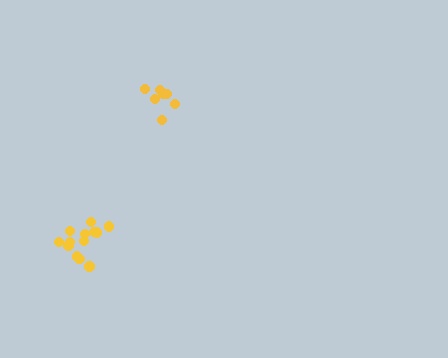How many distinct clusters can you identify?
There are 2 distinct clusters.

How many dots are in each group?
Group 1: 7 dots, Group 2: 13 dots (20 total).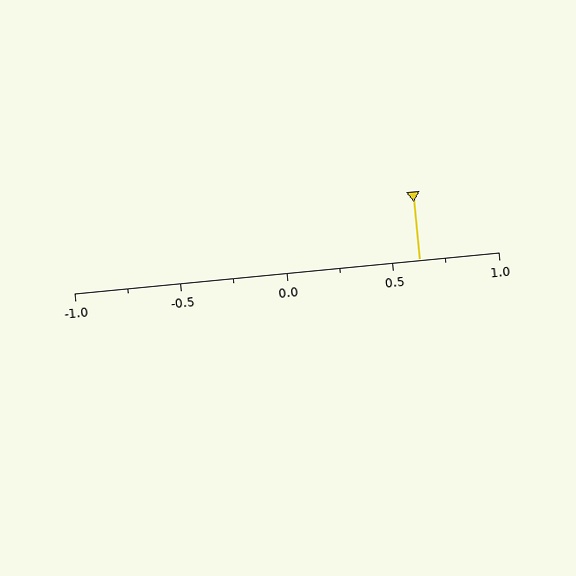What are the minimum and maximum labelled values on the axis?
The axis runs from -1.0 to 1.0.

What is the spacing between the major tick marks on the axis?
The major ticks are spaced 0.5 apart.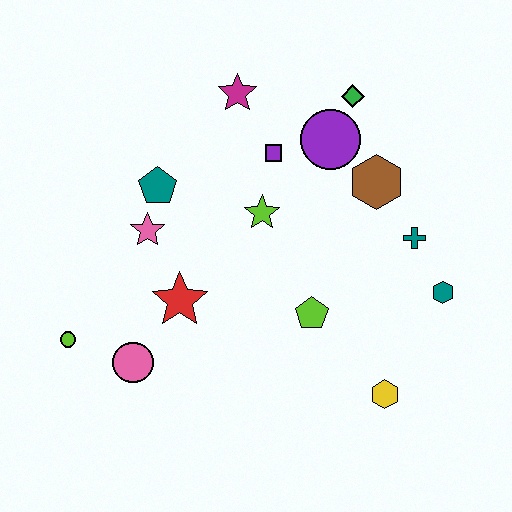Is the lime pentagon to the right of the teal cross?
No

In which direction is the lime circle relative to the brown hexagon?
The lime circle is to the left of the brown hexagon.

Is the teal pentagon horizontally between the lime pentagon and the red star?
No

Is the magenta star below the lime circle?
No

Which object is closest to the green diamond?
The purple circle is closest to the green diamond.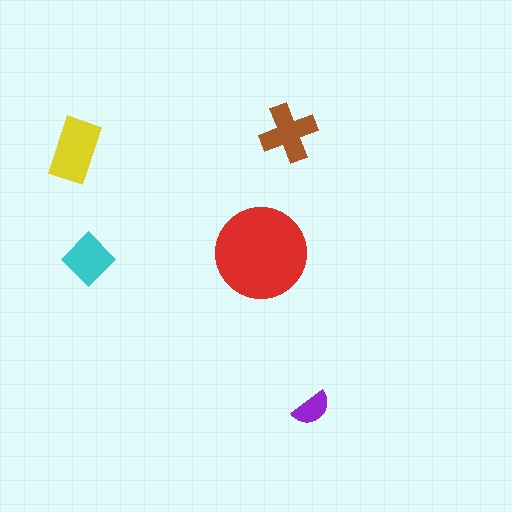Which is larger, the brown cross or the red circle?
The red circle.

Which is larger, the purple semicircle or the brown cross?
The brown cross.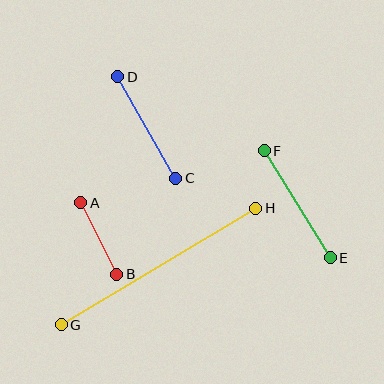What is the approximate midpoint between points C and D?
The midpoint is at approximately (147, 128) pixels.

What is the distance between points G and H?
The distance is approximately 227 pixels.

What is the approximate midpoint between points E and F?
The midpoint is at approximately (297, 204) pixels.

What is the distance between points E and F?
The distance is approximately 126 pixels.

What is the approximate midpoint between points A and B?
The midpoint is at approximately (99, 239) pixels.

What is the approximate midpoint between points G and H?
The midpoint is at approximately (159, 267) pixels.